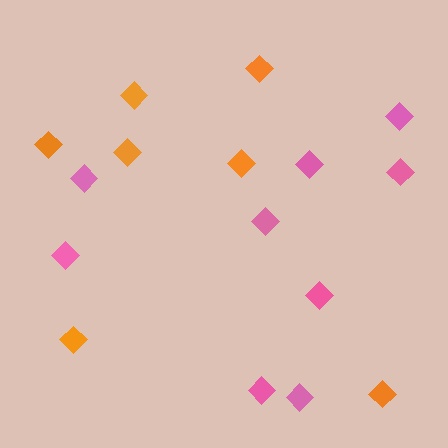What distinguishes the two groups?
There are 2 groups: one group of pink diamonds (9) and one group of orange diamonds (7).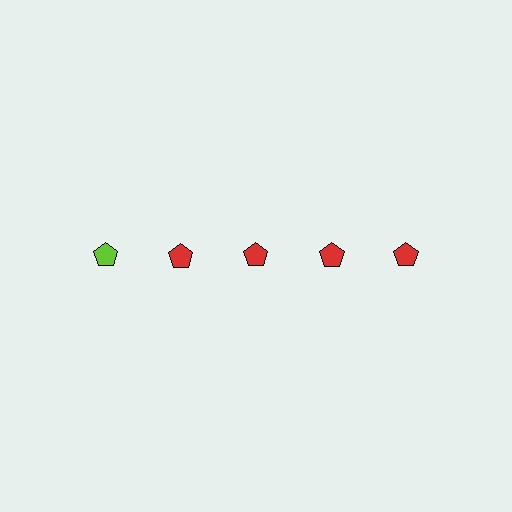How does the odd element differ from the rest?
It has a different color: lime instead of red.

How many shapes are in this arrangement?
There are 5 shapes arranged in a grid pattern.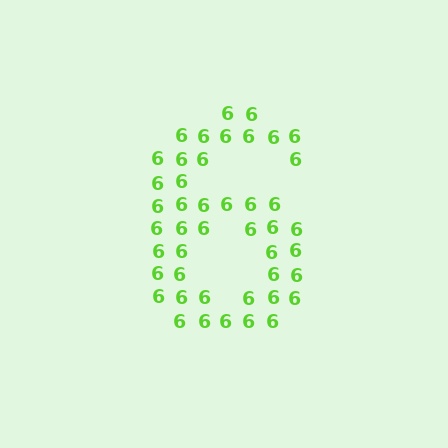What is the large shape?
The large shape is the digit 6.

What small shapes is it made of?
It is made of small digit 6's.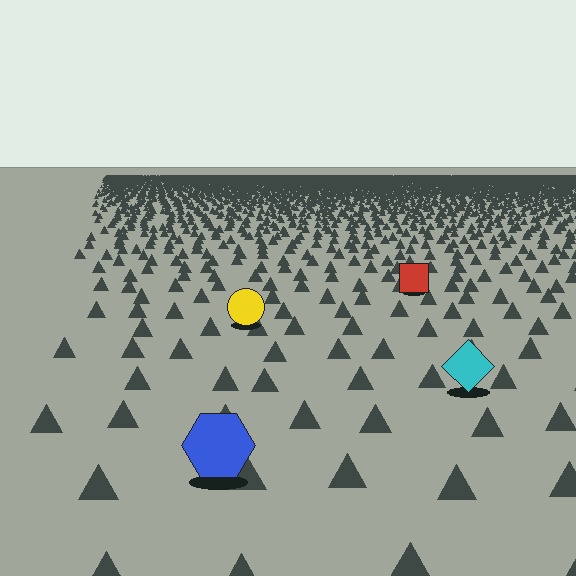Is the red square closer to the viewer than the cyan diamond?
No. The cyan diamond is closer — you can tell from the texture gradient: the ground texture is coarser near it.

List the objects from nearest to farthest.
From nearest to farthest: the blue hexagon, the cyan diamond, the yellow circle, the red square.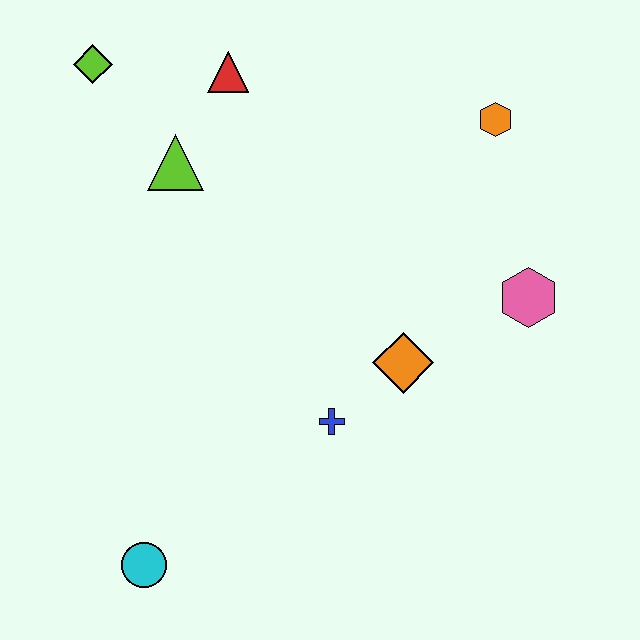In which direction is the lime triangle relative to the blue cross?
The lime triangle is above the blue cross.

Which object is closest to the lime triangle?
The red triangle is closest to the lime triangle.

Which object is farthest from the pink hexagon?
The lime diamond is farthest from the pink hexagon.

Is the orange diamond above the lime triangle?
No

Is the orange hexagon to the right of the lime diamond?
Yes